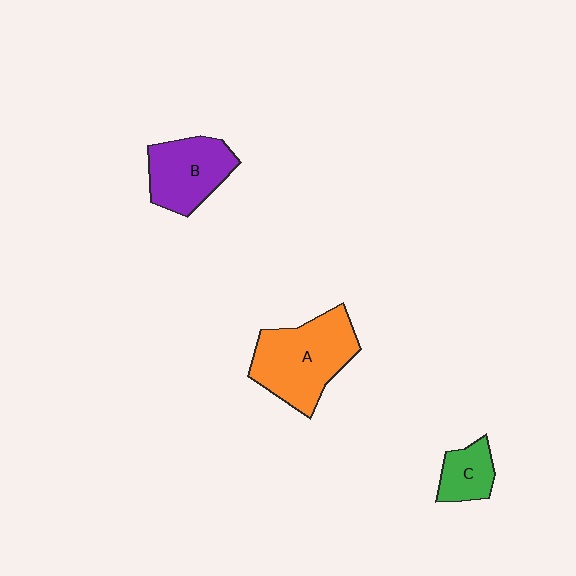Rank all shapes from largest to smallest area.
From largest to smallest: A (orange), B (purple), C (green).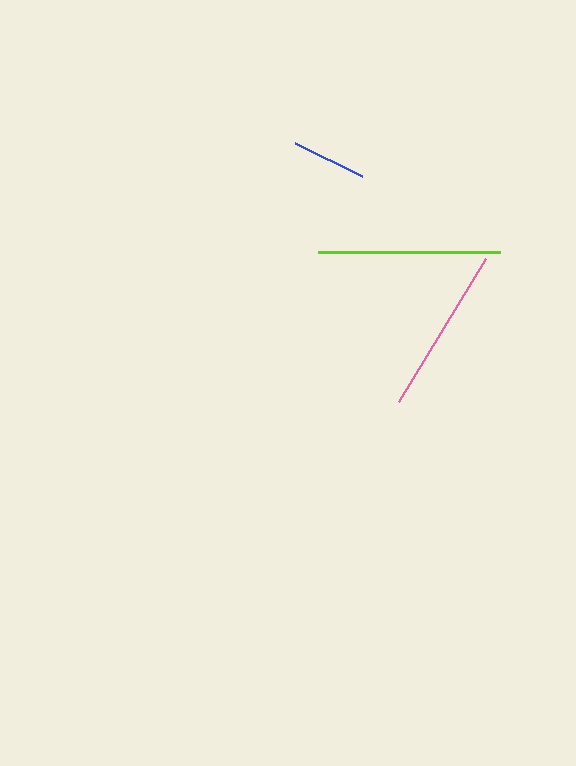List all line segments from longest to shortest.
From longest to shortest: lime, pink, blue.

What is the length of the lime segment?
The lime segment is approximately 182 pixels long.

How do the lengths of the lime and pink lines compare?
The lime and pink lines are approximately the same length.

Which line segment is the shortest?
The blue line is the shortest at approximately 76 pixels.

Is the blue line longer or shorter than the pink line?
The pink line is longer than the blue line.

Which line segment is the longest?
The lime line is the longest at approximately 182 pixels.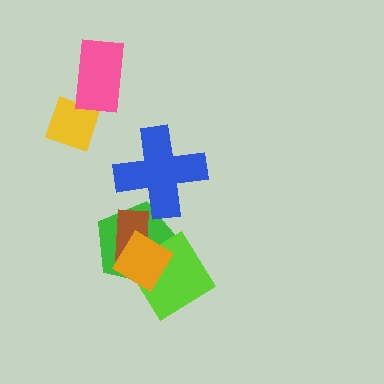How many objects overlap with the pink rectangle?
1 object overlaps with the pink rectangle.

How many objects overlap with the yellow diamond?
1 object overlaps with the yellow diamond.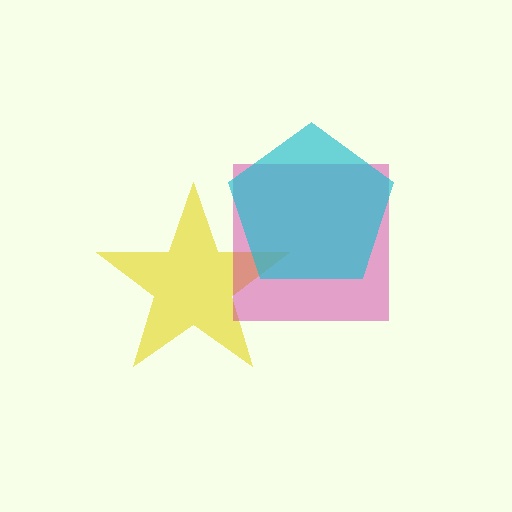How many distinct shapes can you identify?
There are 3 distinct shapes: a yellow star, a magenta square, a cyan pentagon.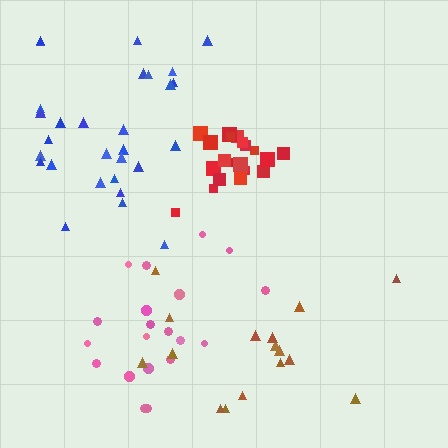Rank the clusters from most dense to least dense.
red, pink, blue, brown.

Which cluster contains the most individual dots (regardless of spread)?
Blue (30).